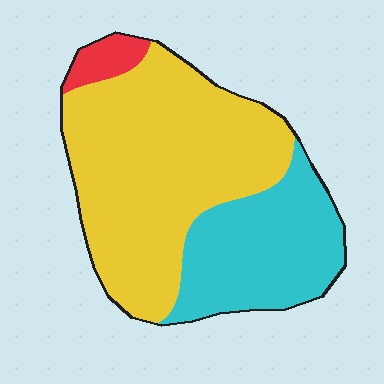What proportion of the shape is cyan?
Cyan takes up about one third (1/3) of the shape.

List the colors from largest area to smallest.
From largest to smallest: yellow, cyan, red.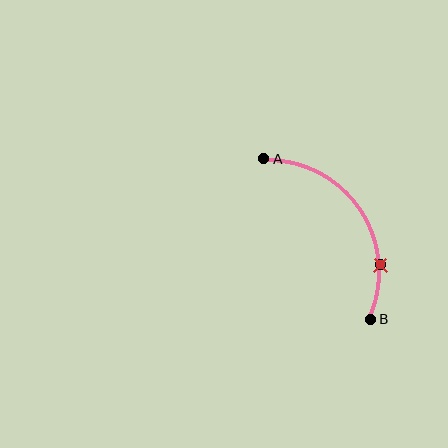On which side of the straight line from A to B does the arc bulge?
The arc bulges to the right of the straight line connecting A and B.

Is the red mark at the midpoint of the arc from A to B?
No. The red mark lies on the arc but is closer to endpoint B. The arc midpoint would be at the point on the curve equidistant along the arc from both A and B.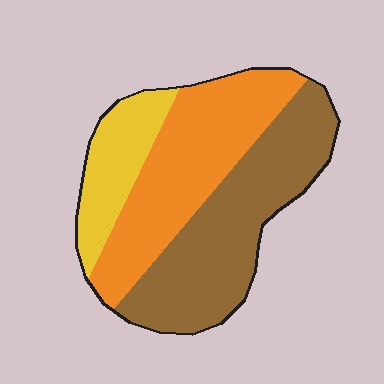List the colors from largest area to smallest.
From largest to smallest: brown, orange, yellow.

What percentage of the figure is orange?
Orange covers 39% of the figure.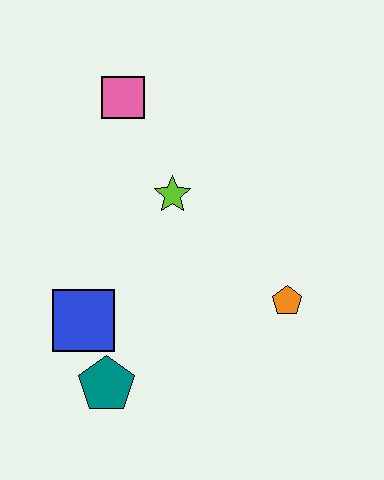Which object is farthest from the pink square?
The teal pentagon is farthest from the pink square.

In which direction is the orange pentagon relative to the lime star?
The orange pentagon is to the right of the lime star.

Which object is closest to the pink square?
The lime star is closest to the pink square.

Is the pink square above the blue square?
Yes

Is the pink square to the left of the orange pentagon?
Yes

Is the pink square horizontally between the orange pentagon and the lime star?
No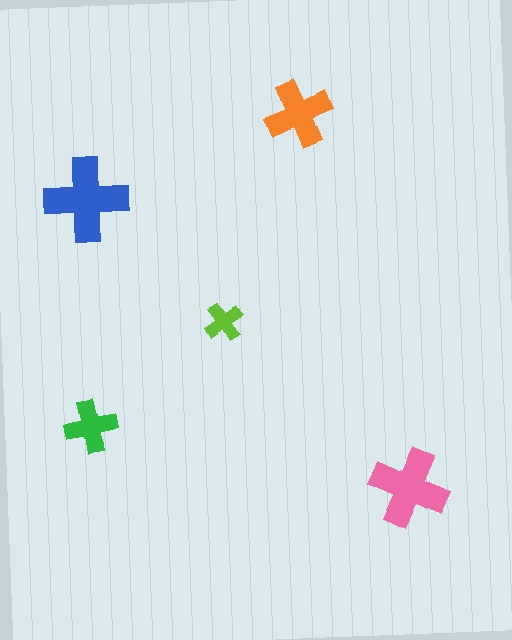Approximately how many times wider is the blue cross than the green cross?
About 1.5 times wider.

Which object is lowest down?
The pink cross is bottommost.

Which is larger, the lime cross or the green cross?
The green one.